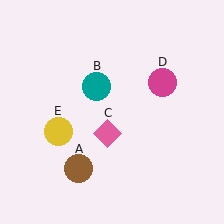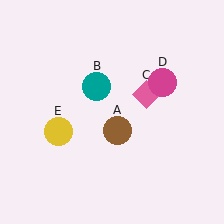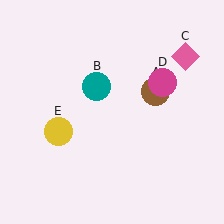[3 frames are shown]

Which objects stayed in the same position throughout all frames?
Teal circle (object B) and magenta circle (object D) and yellow circle (object E) remained stationary.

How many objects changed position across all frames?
2 objects changed position: brown circle (object A), pink diamond (object C).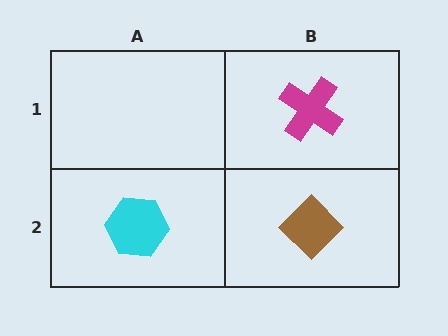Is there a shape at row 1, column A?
No, that cell is empty.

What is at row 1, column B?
A magenta cross.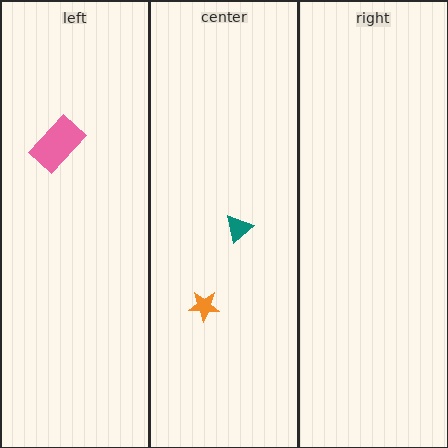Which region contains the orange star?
The center region.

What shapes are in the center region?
The teal triangle, the orange star.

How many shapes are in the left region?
1.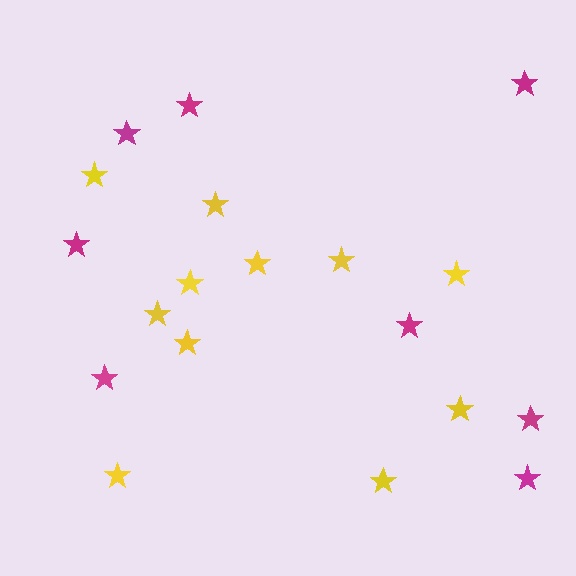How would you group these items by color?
There are 2 groups: one group of yellow stars (11) and one group of magenta stars (8).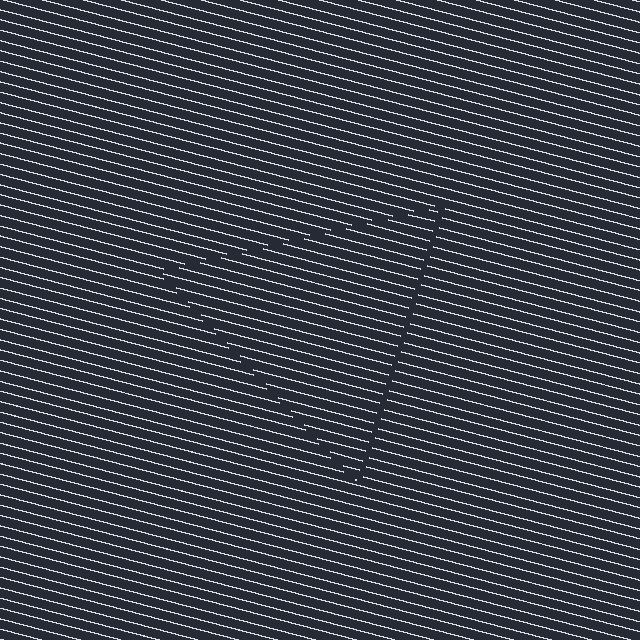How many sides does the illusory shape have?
3 sides — the line-ends trace a triangle.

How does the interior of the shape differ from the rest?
The interior of the shape contains the same grating, shifted by half a period — the contour is defined by the phase discontinuity where line-ends from the inner and outer gratings abut.